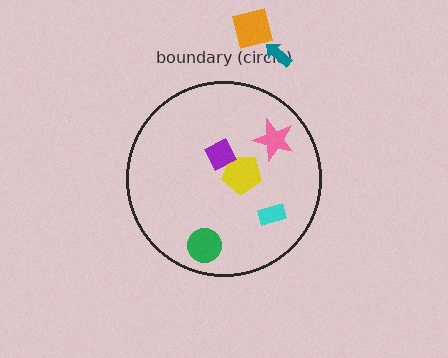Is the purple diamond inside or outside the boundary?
Inside.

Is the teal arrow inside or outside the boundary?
Outside.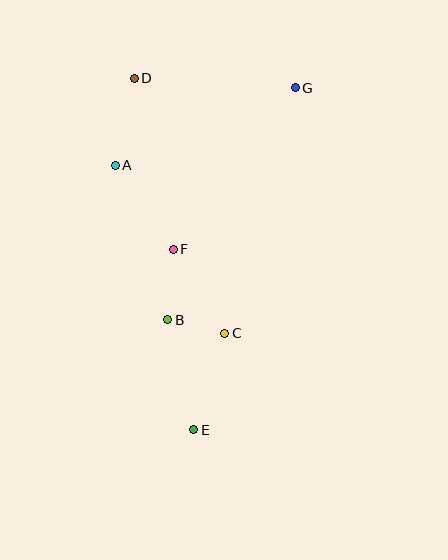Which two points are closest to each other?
Points B and C are closest to each other.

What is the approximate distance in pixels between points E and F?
The distance between E and F is approximately 182 pixels.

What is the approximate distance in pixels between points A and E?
The distance between A and E is approximately 276 pixels.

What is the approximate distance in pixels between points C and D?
The distance between C and D is approximately 271 pixels.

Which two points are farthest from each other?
Points E and G are farthest from each other.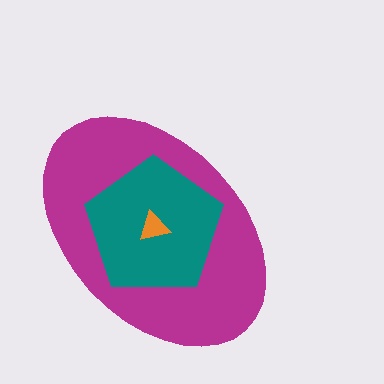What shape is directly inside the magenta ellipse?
The teal pentagon.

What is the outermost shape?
The magenta ellipse.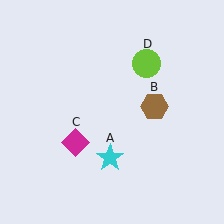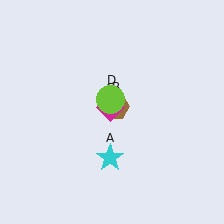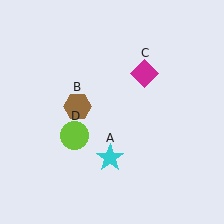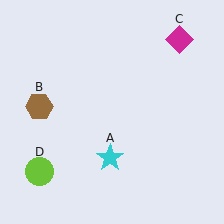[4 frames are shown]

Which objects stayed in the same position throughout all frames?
Cyan star (object A) remained stationary.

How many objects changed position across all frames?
3 objects changed position: brown hexagon (object B), magenta diamond (object C), lime circle (object D).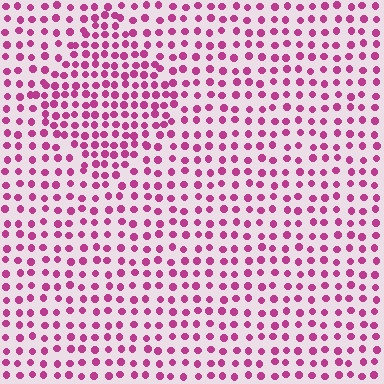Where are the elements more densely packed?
The elements are more densely packed inside the diamond boundary.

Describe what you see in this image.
The image contains small magenta elements arranged at two different densities. A diamond-shaped region is visible where the elements are more densely packed than the surrounding area.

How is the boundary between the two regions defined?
The boundary is defined by a change in element density (approximately 1.6x ratio). All elements are the same color, size, and shape.